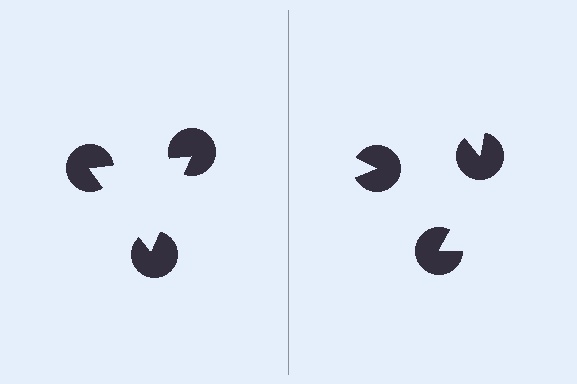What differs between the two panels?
The pac-man discs are positioned identically on both sides; only the wedge orientations differ. On the left they align to a triangle; on the right they are misaligned.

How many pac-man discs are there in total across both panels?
6 — 3 on each side.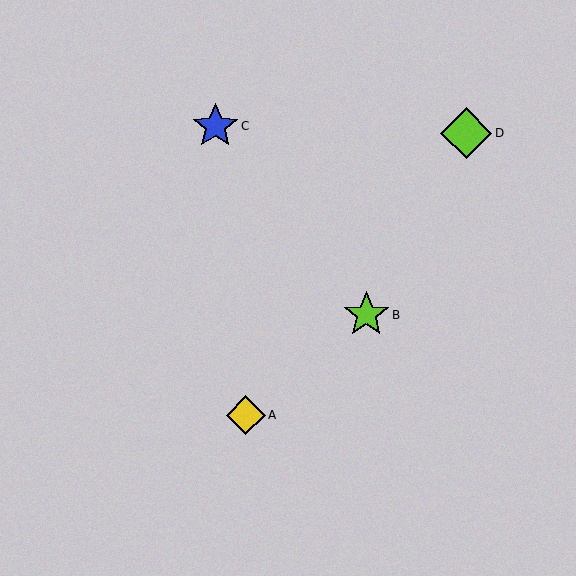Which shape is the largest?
The lime diamond (labeled D) is the largest.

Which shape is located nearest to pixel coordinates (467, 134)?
The lime diamond (labeled D) at (466, 133) is nearest to that location.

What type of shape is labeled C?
Shape C is a blue star.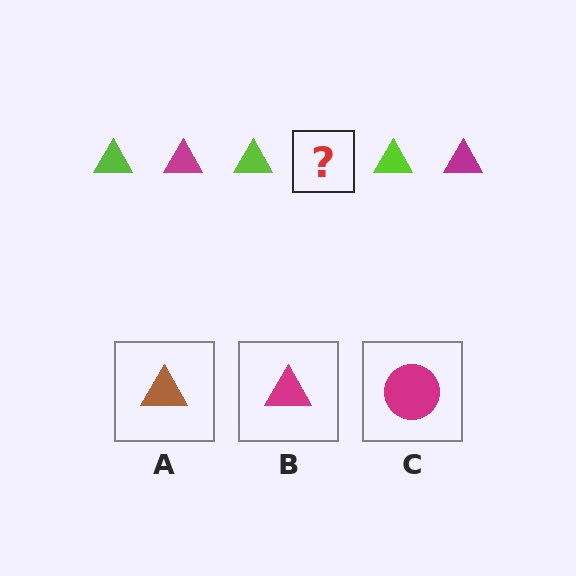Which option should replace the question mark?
Option B.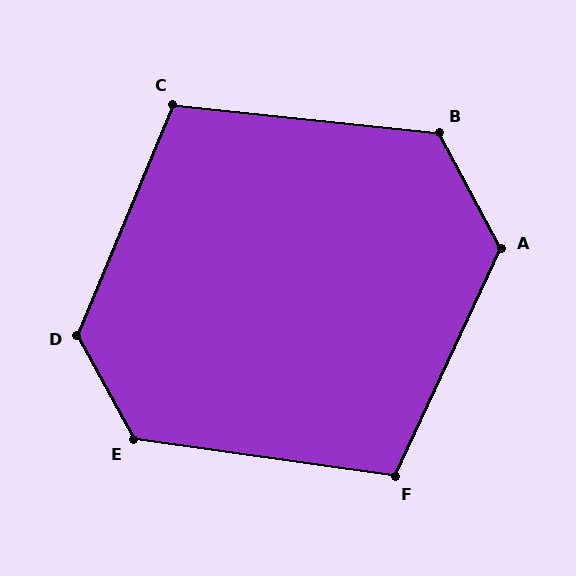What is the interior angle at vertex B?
Approximately 124 degrees (obtuse).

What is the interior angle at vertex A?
Approximately 127 degrees (obtuse).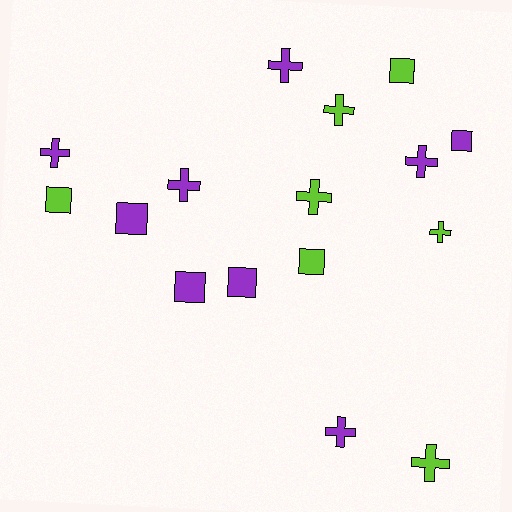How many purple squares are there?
There are 4 purple squares.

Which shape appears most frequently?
Cross, with 9 objects.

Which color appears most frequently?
Purple, with 9 objects.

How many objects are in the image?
There are 16 objects.